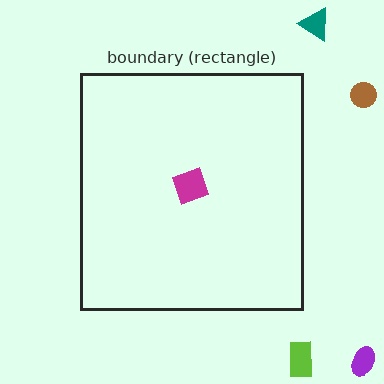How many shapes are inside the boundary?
1 inside, 4 outside.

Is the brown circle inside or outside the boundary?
Outside.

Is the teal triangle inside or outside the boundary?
Outside.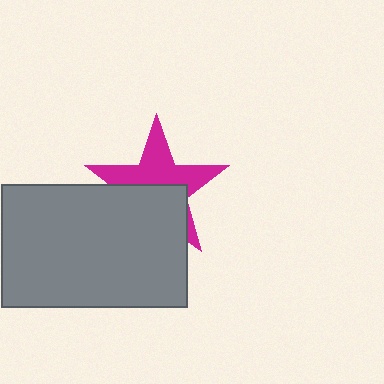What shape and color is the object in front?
The object in front is a gray rectangle.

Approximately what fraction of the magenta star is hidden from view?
Roughly 48% of the magenta star is hidden behind the gray rectangle.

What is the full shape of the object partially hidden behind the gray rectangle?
The partially hidden object is a magenta star.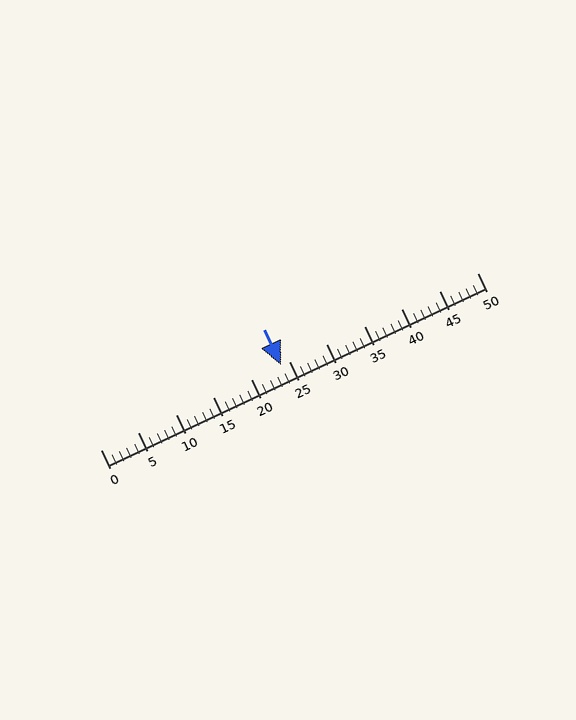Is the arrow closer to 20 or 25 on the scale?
The arrow is closer to 25.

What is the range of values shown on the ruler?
The ruler shows values from 0 to 50.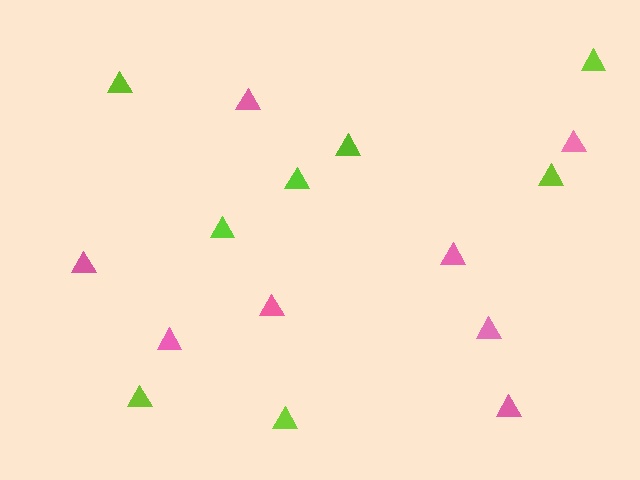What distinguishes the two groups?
There are 2 groups: one group of pink triangles (8) and one group of lime triangles (8).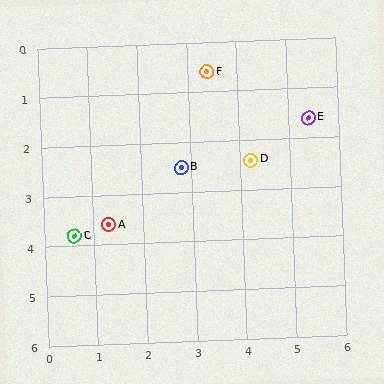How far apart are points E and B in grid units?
Points E and B are about 2.8 grid units apart.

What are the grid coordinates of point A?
Point A is at approximately (1.3, 3.6).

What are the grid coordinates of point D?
Point D is at approximately (4.2, 2.4).